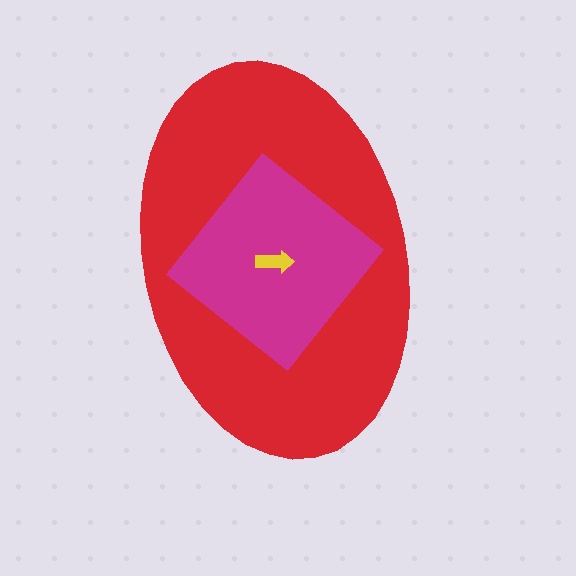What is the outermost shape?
The red ellipse.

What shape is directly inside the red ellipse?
The magenta diamond.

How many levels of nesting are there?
3.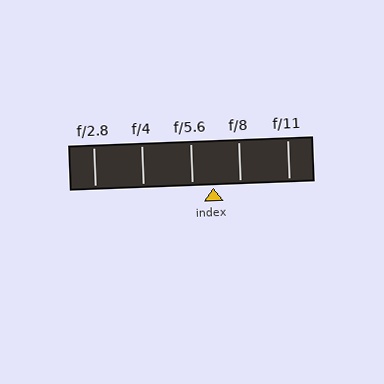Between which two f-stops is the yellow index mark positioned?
The index mark is between f/5.6 and f/8.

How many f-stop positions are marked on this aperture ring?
There are 5 f-stop positions marked.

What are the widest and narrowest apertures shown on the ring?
The widest aperture shown is f/2.8 and the narrowest is f/11.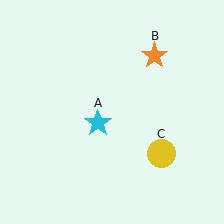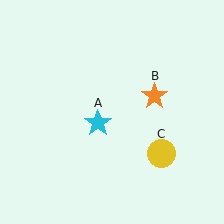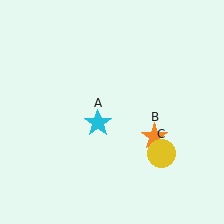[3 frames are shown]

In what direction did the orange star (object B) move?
The orange star (object B) moved down.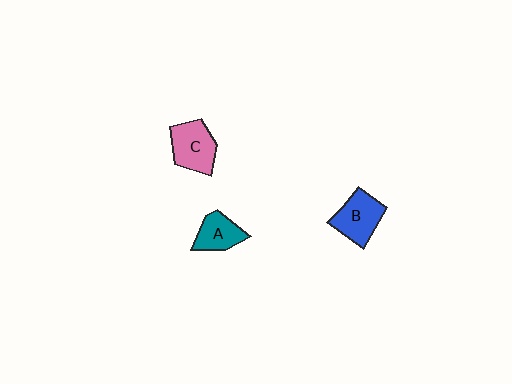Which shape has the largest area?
Shape C (pink).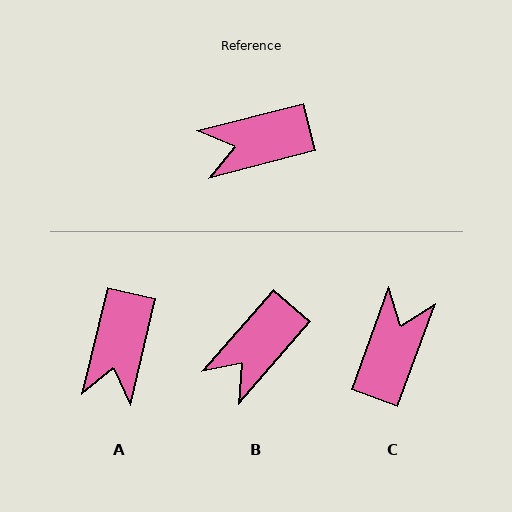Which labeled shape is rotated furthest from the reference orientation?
C, about 124 degrees away.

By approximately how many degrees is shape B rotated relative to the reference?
Approximately 34 degrees counter-clockwise.